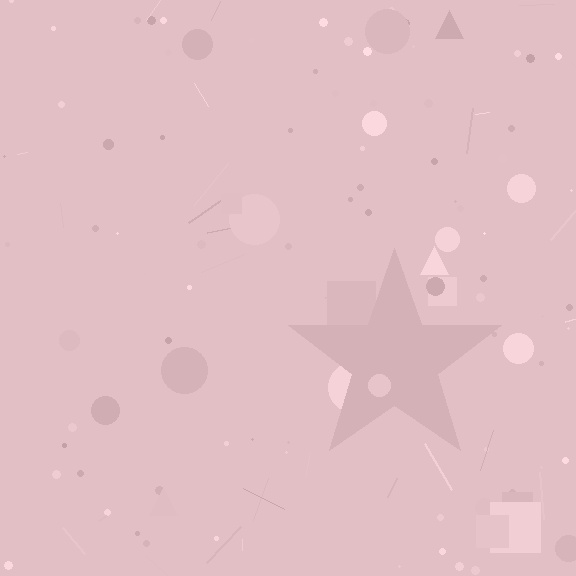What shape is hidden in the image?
A star is hidden in the image.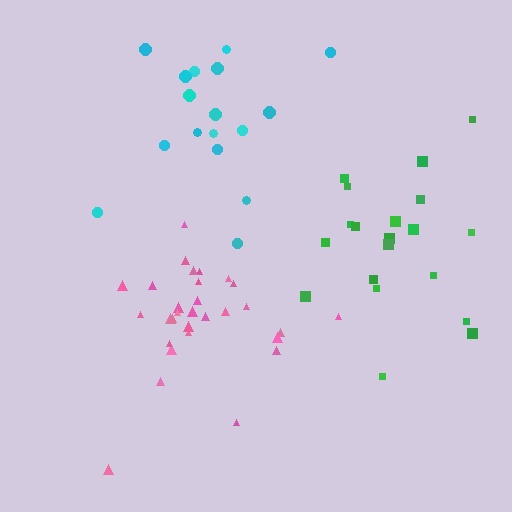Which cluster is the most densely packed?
Pink.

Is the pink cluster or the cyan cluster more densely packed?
Pink.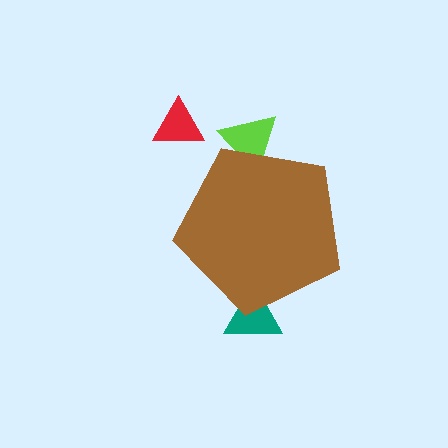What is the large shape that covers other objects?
A brown pentagon.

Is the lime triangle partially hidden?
Yes, the lime triangle is partially hidden behind the brown pentagon.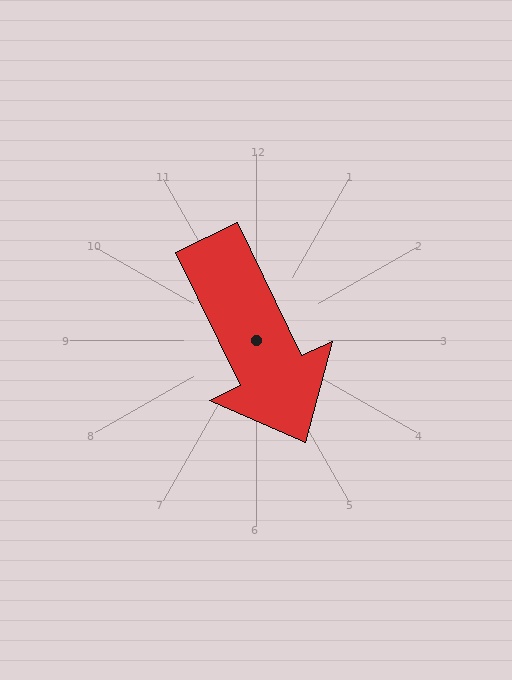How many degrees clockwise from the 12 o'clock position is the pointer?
Approximately 154 degrees.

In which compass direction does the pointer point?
Southeast.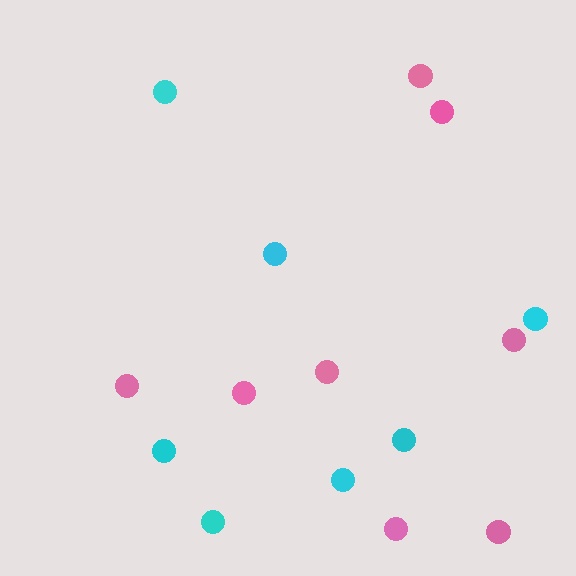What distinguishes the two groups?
There are 2 groups: one group of cyan circles (7) and one group of pink circles (8).